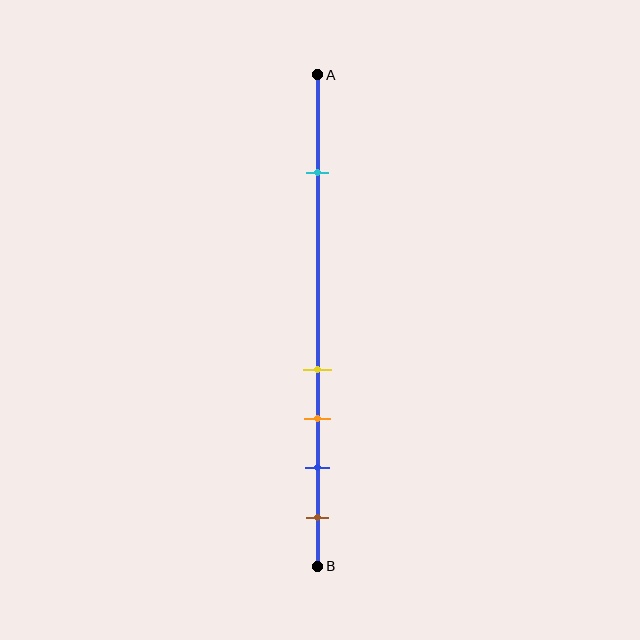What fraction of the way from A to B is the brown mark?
The brown mark is approximately 90% (0.9) of the way from A to B.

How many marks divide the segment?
There are 5 marks dividing the segment.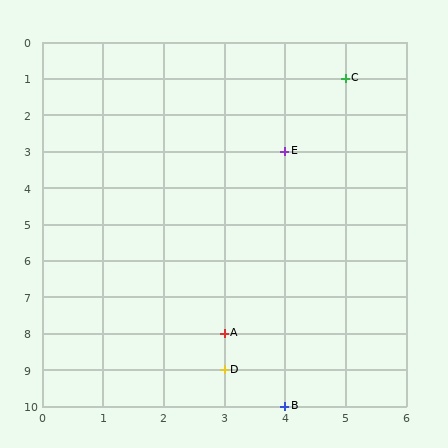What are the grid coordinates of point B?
Point B is at grid coordinates (4, 10).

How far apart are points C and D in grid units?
Points C and D are 2 columns and 8 rows apart (about 8.2 grid units diagonally).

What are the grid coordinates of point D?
Point D is at grid coordinates (3, 9).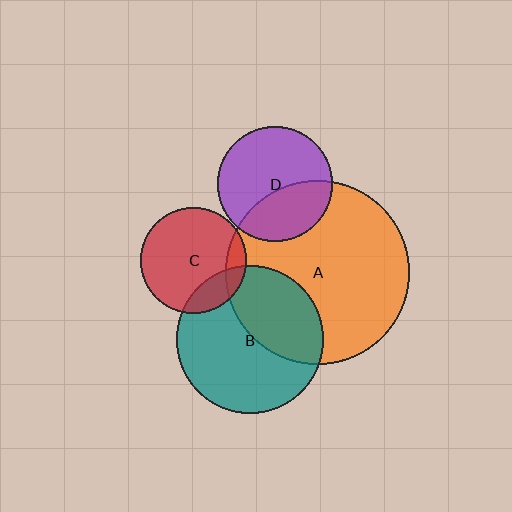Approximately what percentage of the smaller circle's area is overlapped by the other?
Approximately 35%.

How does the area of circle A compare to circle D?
Approximately 2.6 times.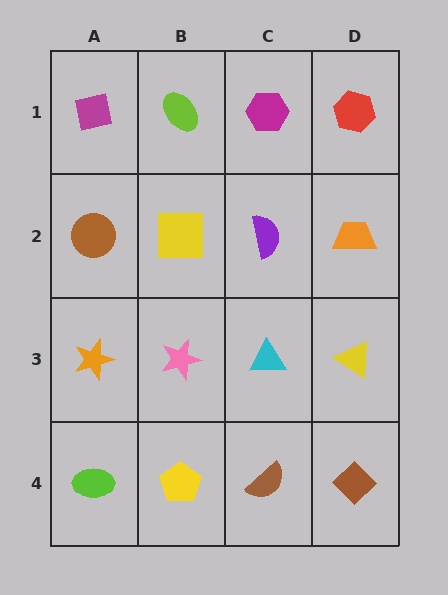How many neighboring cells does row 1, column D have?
2.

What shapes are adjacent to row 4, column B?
A pink star (row 3, column B), a lime ellipse (row 4, column A), a brown semicircle (row 4, column C).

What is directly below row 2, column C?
A cyan triangle.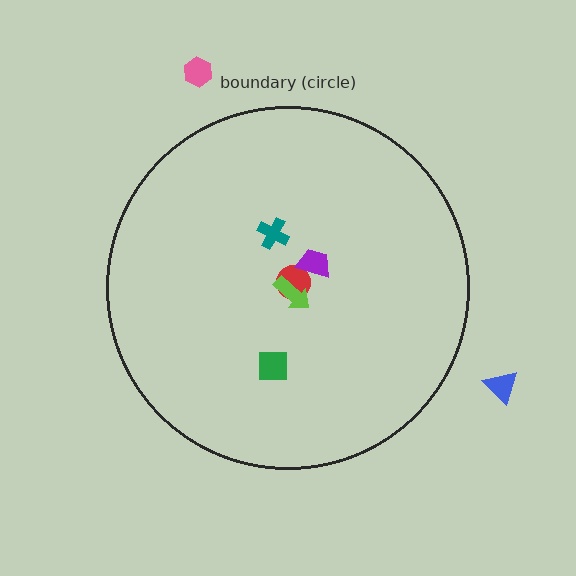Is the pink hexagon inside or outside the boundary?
Outside.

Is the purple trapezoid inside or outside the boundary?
Inside.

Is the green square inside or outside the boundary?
Inside.